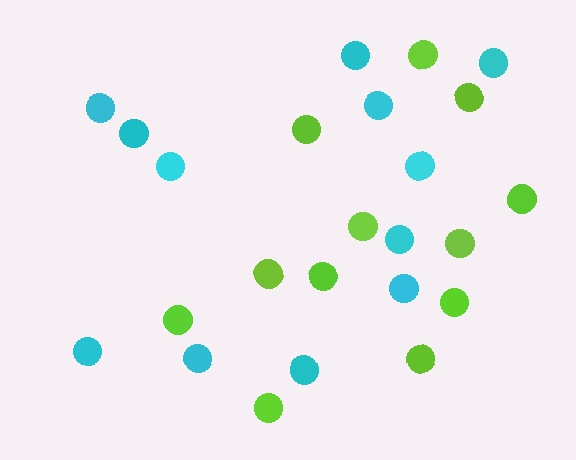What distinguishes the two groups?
There are 2 groups: one group of lime circles (12) and one group of cyan circles (12).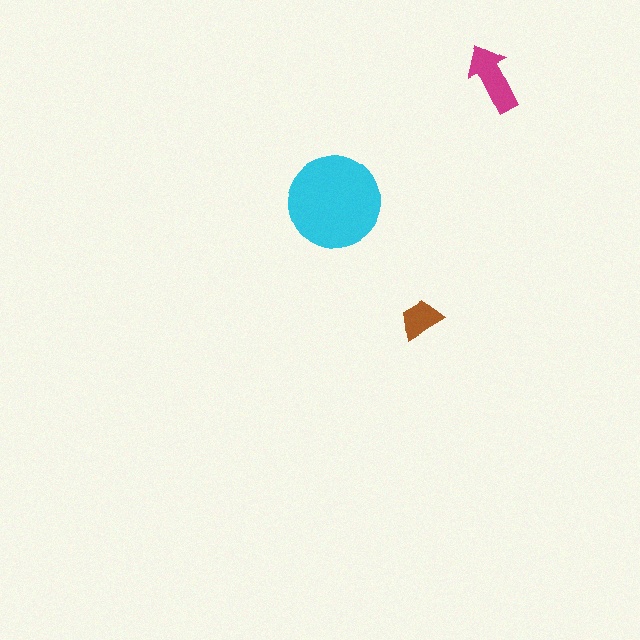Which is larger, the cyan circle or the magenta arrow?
The cyan circle.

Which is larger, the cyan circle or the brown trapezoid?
The cyan circle.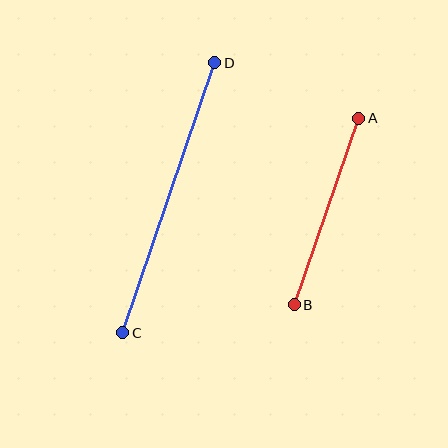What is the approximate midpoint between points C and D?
The midpoint is at approximately (169, 198) pixels.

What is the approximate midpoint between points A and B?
The midpoint is at approximately (326, 211) pixels.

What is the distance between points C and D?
The distance is approximately 285 pixels.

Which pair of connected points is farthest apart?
Points C and D are farthest apart.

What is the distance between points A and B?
The distance is approximately 197 pixels.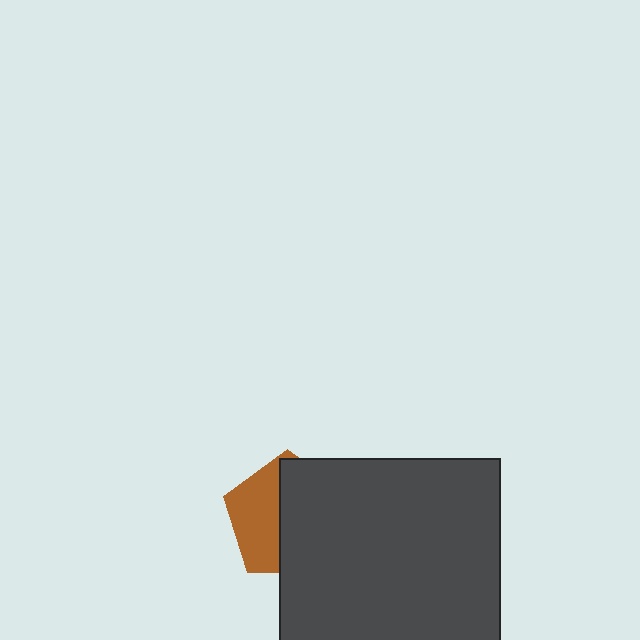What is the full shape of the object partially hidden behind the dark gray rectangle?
The partially hidden object is a brown pentagon.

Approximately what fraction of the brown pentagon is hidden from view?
Roughly 58% of the brown pentagon is hidden behind the dark gray rectangle.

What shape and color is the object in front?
The object in front is a dark gray rectangle.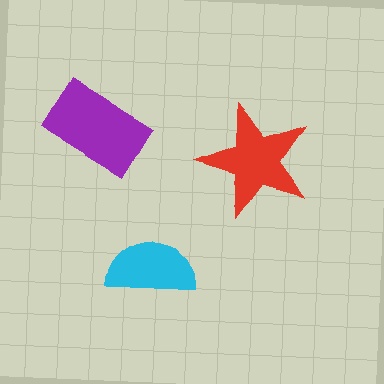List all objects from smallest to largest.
The cyan semicircle, the red star, the purple rectangle.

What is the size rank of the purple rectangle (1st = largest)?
1st.